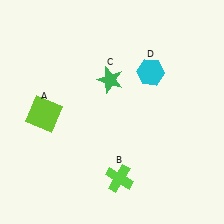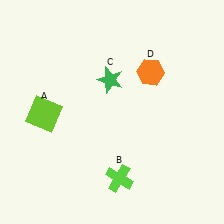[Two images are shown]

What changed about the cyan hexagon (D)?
In Image 1, D is cyan. In Image 2, it changed to orange.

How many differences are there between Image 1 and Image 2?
There is 1 difference between the two images.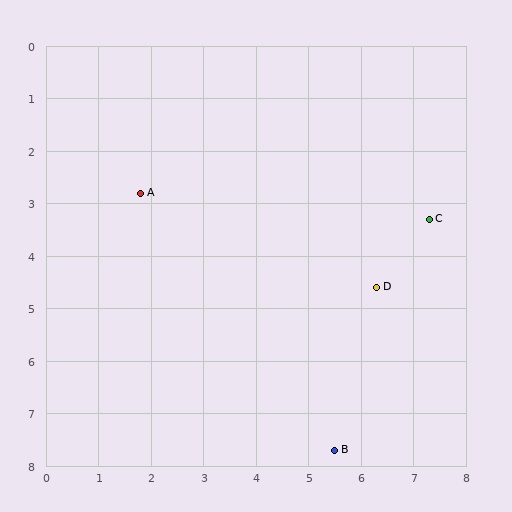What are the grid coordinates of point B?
Point B is at approximately (5.5, 7.7).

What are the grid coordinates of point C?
Point C is at approximately (7.3, 3.3).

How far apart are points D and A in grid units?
Points D and A are about 4.8 grid units apart.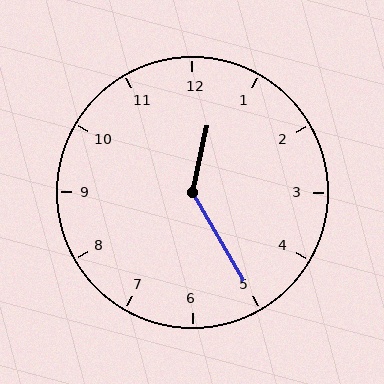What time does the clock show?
12:25.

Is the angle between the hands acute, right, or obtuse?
It is obtuse.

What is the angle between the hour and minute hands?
Approximately 138 degrees.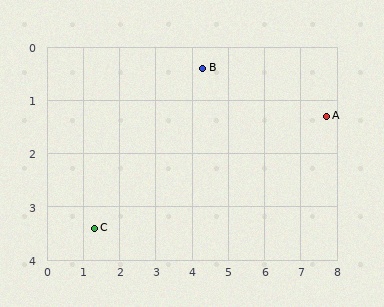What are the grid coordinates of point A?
Point A is at approximately (7.7, 1.3).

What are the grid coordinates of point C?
Point C is at approximately (1.3, 3.4).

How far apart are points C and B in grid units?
Points C and B are about 4.2 grid units apart.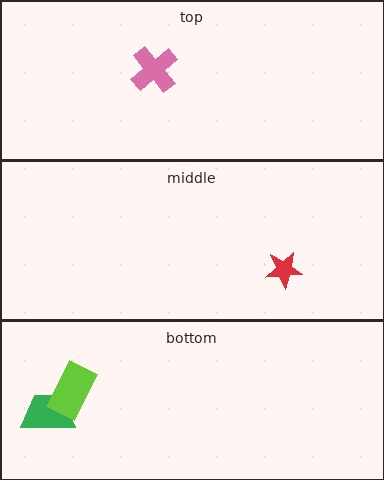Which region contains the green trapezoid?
The bottom region.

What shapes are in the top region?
The pink cross.